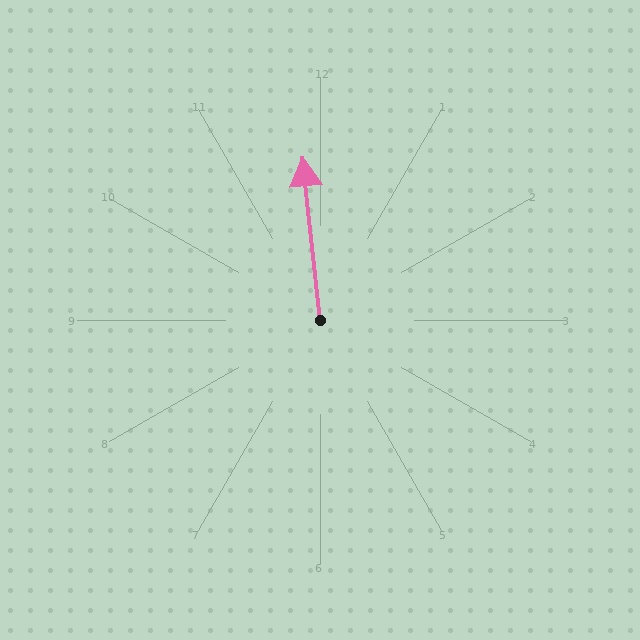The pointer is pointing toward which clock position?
Roughly 12 o'clock.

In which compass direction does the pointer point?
North.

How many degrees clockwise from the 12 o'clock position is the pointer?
Approximately 354 degrees.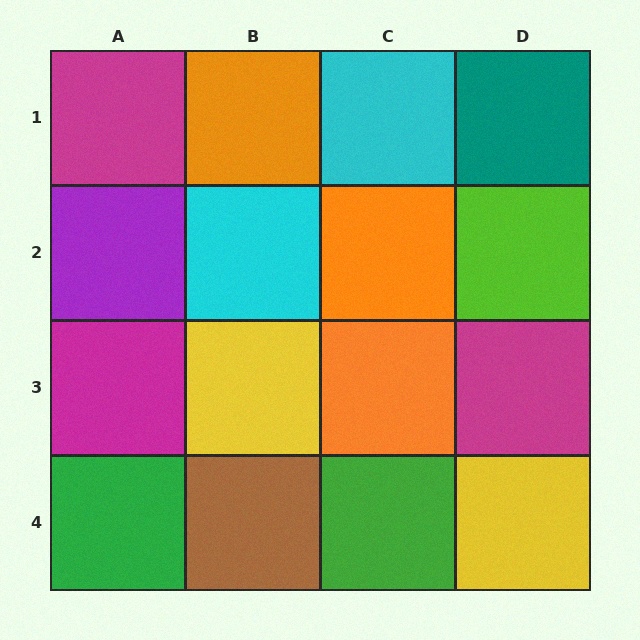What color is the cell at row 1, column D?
Teal.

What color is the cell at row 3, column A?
Magenta.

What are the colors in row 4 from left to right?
Green, brown, green, yellow.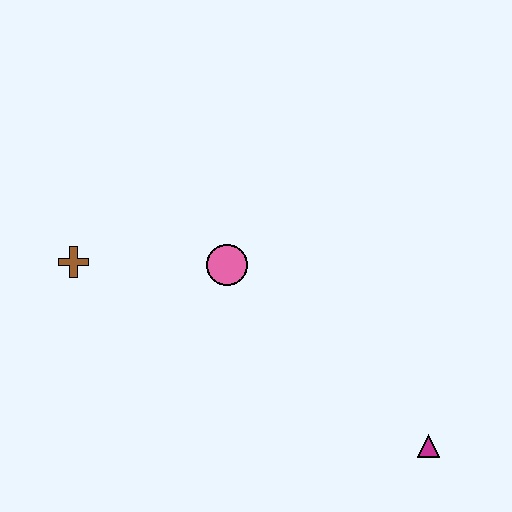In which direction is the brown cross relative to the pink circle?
The brown cross is to the left of the pink circle.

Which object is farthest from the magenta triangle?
The brown cross is farthest from the magenta triangle.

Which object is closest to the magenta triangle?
The pink circle is closest to the magenta triangle.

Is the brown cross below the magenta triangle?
No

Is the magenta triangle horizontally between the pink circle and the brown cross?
No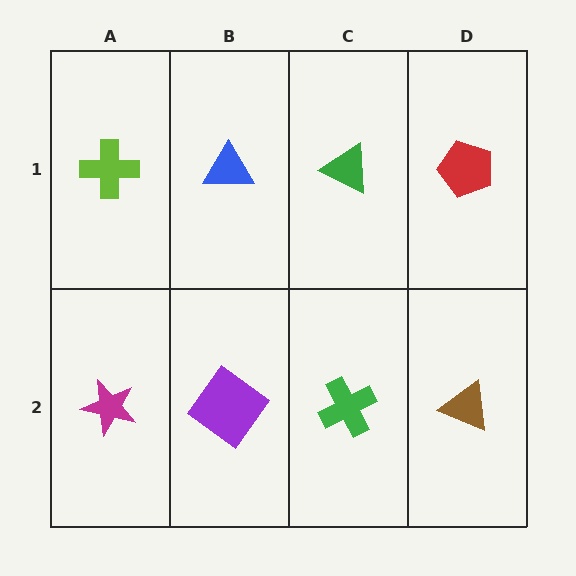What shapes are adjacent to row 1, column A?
A magenta star (row 2, column A), a blue triangle (row 1, column B).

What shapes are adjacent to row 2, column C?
A green triangle (row 1, column C), a purple diamond (row 2, column B), a brown triangle (row 2, column D).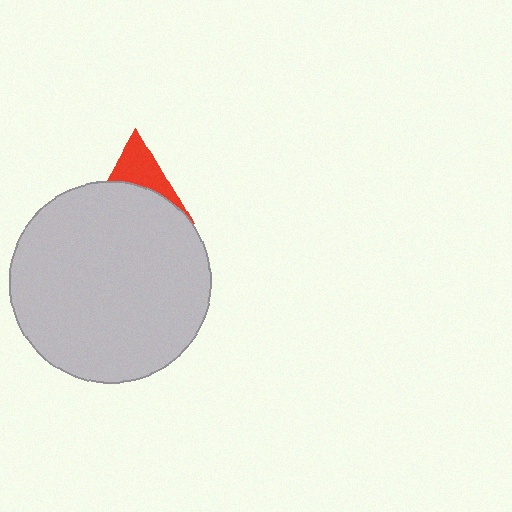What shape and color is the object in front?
The object in front is a light gray circle.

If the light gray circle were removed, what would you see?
You would see the complete red triangle.